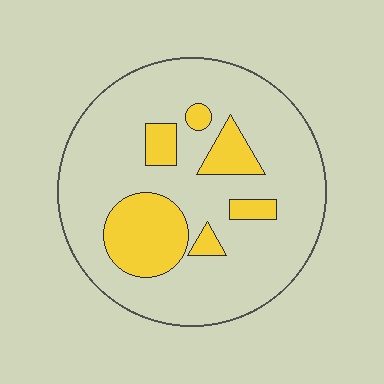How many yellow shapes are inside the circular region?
6.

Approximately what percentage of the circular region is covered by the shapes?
Approximately 20%.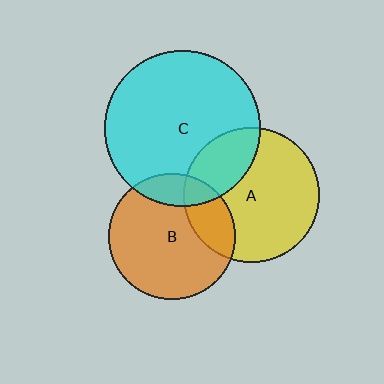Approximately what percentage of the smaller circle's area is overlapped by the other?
Approximately 25%.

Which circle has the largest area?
Circle C (cyan).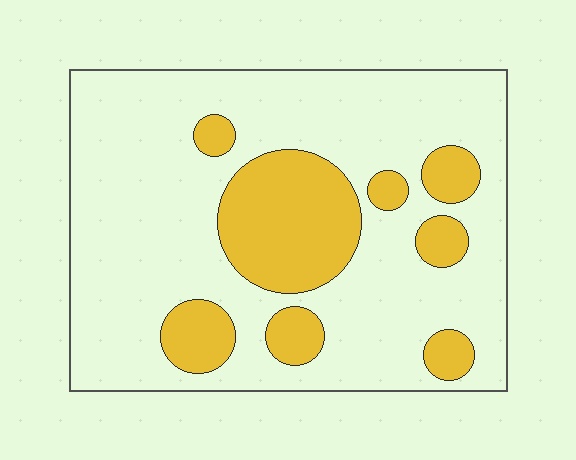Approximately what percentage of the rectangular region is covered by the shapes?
Approximately 25%.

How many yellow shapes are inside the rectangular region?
8.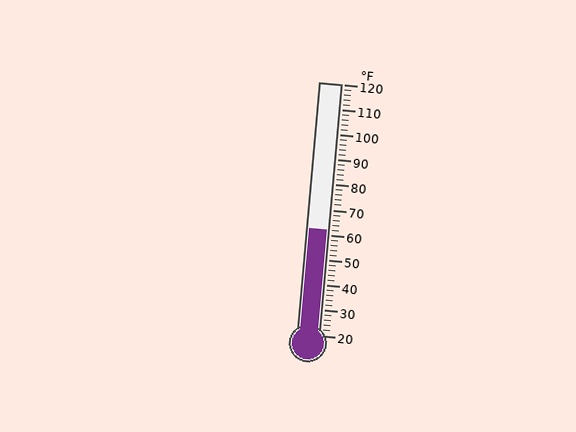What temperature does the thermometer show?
The thermometer shows approximately 62°F.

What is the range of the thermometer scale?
The thermometer scale ranges from 20°F to 120°F.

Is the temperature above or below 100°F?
The temperature is below 100°F.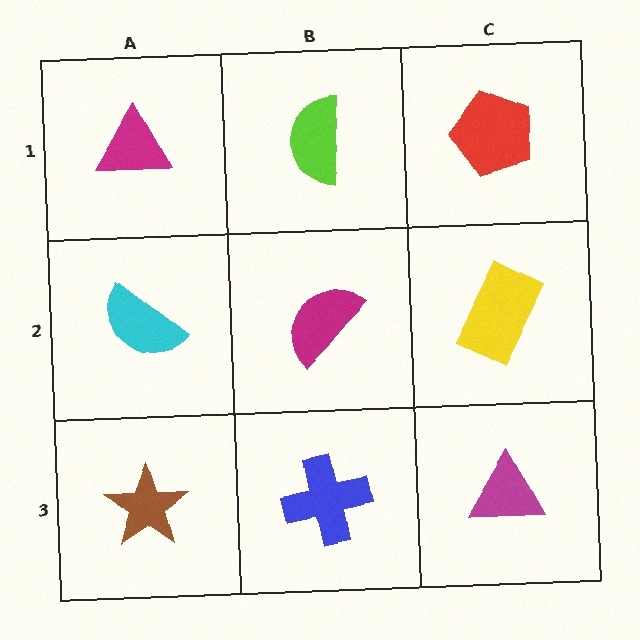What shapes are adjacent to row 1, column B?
A magenta semicircle (row 2, column B), a magenta triangle (row 1, column A), a red pentagon (row 1, column C).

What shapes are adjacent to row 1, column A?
A cyan semicircle (row 2, column A), a lime semicircle (row 1, column B).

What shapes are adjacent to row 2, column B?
A lime semicircle (row 1, column B), a blue cross (row 3, column B), a cyan semicircle (row 2, column A), a yellow rectangle (row 2, column C).